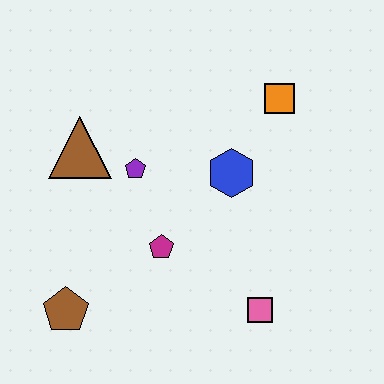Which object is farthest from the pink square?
The brown triangle is farthest from the pink square.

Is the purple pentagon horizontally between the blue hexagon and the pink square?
No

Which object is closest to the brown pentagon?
The magenta pentagon is closest to the brown pentagon.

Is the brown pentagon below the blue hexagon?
Yes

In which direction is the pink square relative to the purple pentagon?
The pink square is below the purple pentagon.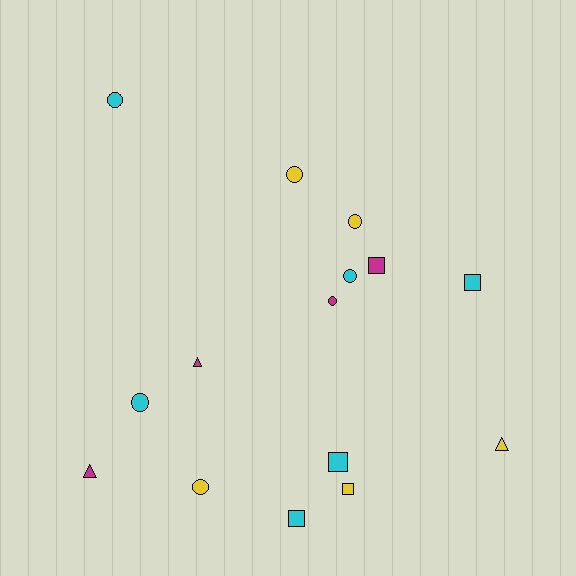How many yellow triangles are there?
There is 1 yellow triangle.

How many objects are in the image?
There are 15 objects.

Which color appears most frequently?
Cyan, with 6 objects.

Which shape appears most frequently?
Circle, with 7 objects.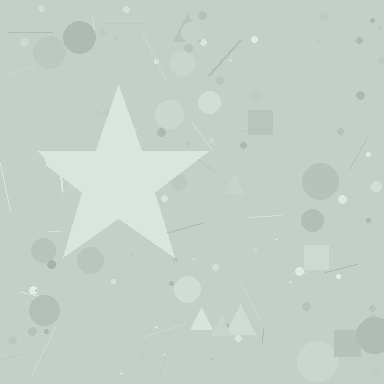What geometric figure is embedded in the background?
A star is embedded in the background.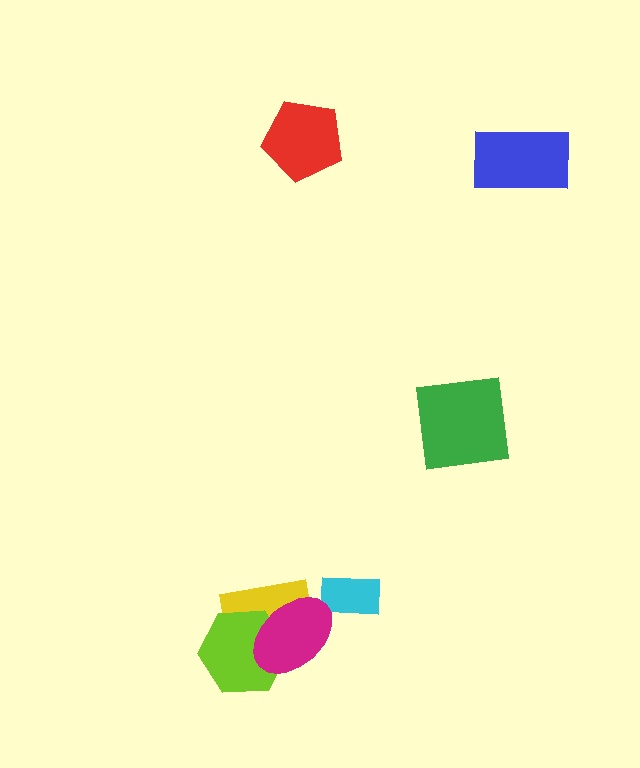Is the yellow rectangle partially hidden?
Yes, it is partially covered by another shape.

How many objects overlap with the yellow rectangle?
2 objects overlap with the yellow rectangle.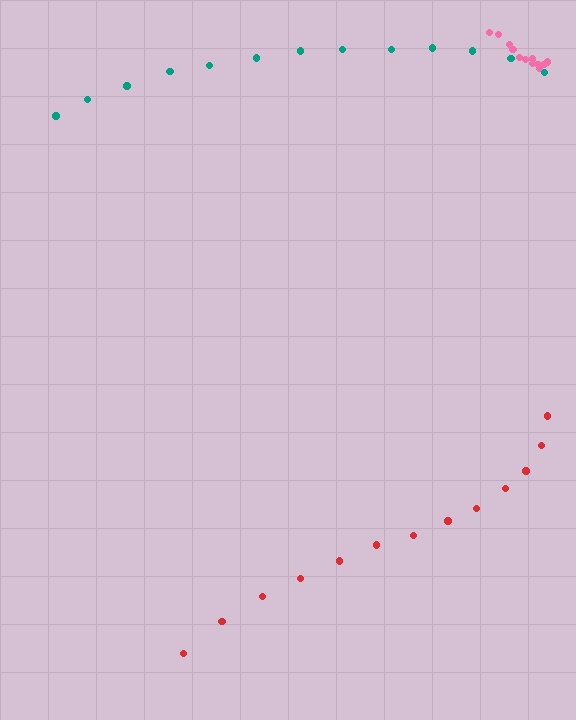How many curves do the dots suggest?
There are 3 distinct paths.